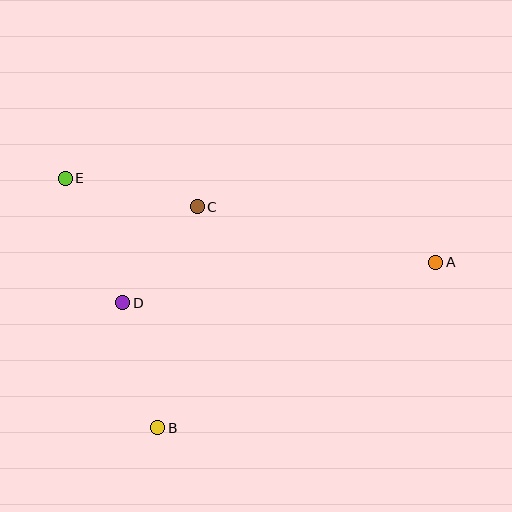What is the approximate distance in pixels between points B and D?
The distance between B and D is approximately 130 pixels.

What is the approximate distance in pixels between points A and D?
The distance between A and D is approximately 316 pixels.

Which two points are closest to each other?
Points C and D are closest to each other.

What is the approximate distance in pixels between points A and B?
The distance between A and B is approximately 324 pixels.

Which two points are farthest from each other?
Points A and E are farthest from each other.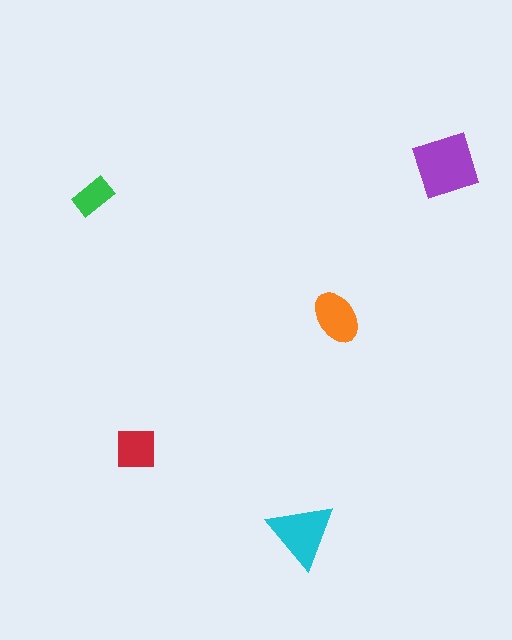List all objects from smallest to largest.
The green rectangle, the red square, the orange ellipse, the cyan triangle, the purple diamond.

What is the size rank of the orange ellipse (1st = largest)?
3rd.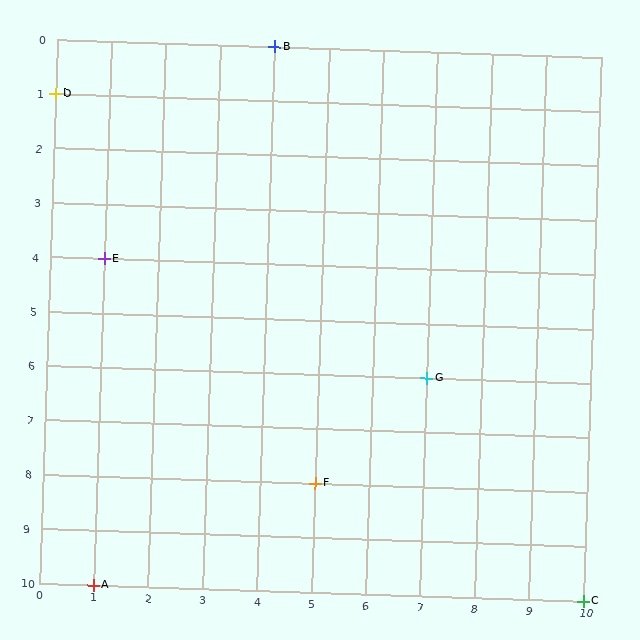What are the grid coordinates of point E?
Point E is at grid coordinates (1, 4).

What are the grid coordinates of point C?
Point C is at grid coordinates (10, 10).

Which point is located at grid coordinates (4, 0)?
Point B is at (4, 0).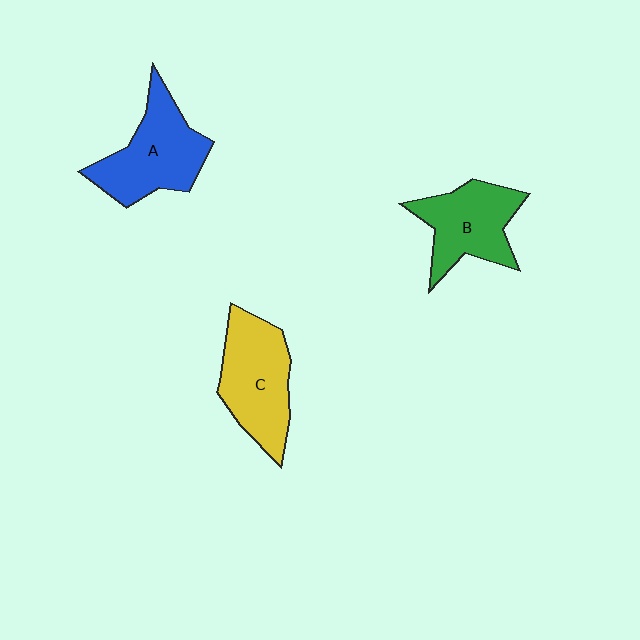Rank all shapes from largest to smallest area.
From largest to smallest: C (yellow), A (blue), B (green).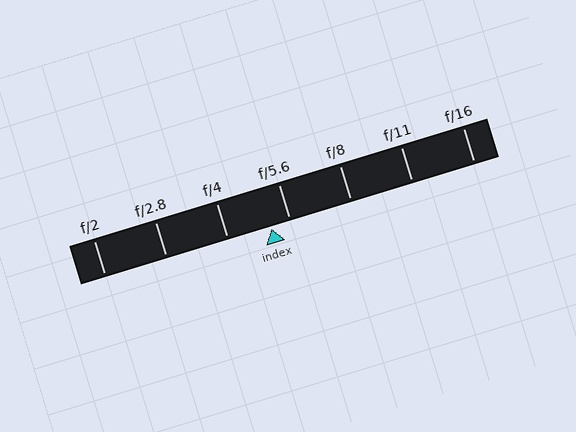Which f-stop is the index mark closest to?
The index mark is closest to f/5.6.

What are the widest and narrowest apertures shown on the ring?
The widest aperture shown is f/2 and the narrowest is f/16.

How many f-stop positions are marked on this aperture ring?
There are 7 f-stop positions marked.